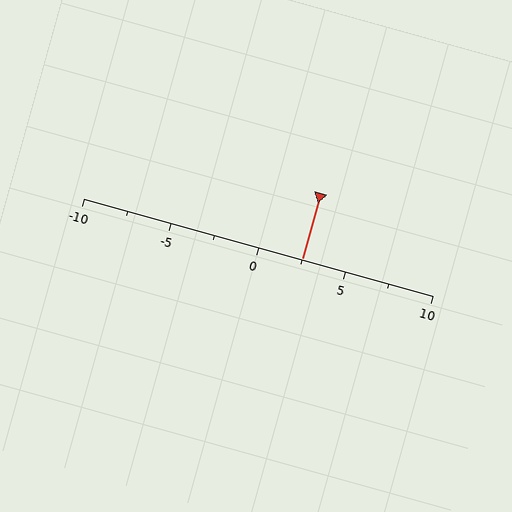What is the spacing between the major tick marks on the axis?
The major ticks are spaced 5 apart.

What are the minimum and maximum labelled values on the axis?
The axis runs from -10 to 10.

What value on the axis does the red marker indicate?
The marker indicates approximately 2.5.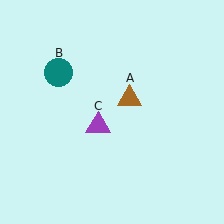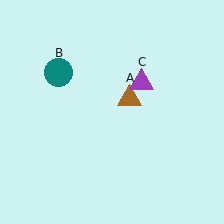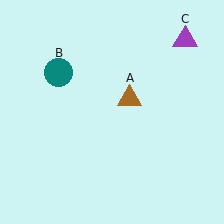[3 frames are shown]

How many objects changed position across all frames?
1 object changed position: purple triangle (object C).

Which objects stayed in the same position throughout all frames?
Brown triangle (object A) and teal circle (object B) remained stationary.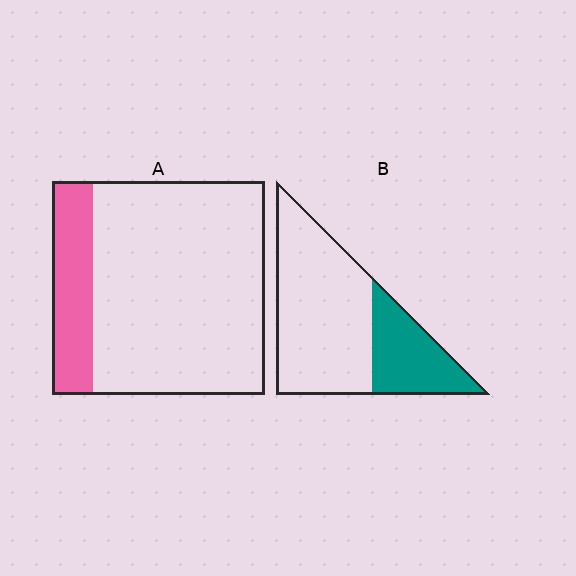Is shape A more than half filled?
No.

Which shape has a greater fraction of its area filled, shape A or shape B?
Shape B.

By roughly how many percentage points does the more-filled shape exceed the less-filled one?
By roughly 10 percentage points (B over A).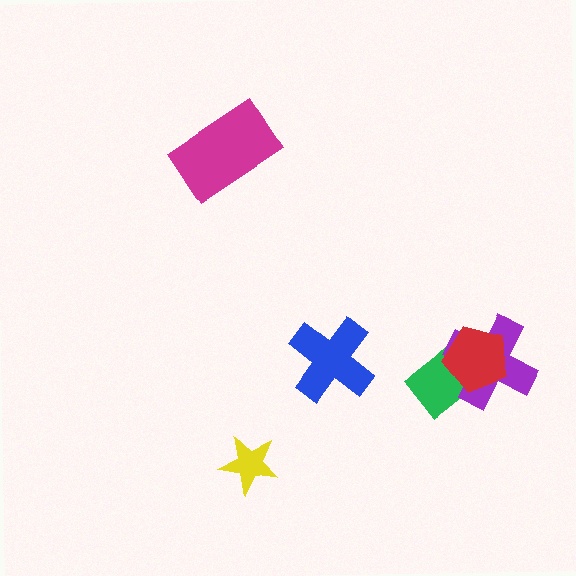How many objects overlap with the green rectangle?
2 objects overlap with the green rectangle.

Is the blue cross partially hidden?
No, no other shape covers it.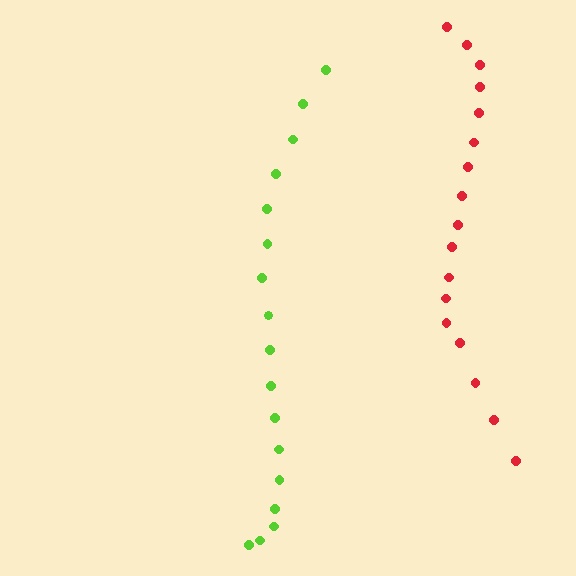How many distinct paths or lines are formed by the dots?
There are 2 distinct paths.